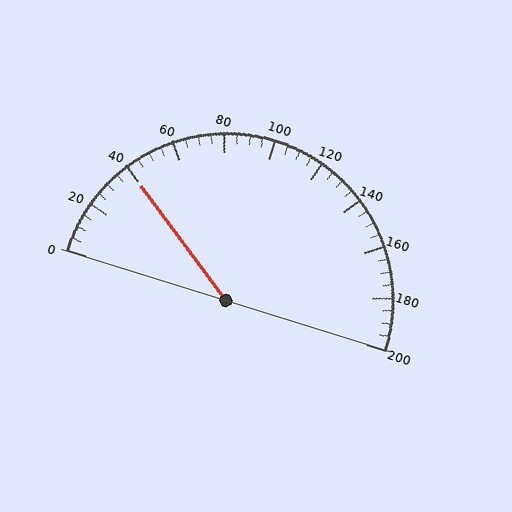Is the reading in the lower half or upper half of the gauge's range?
The reading is in the lower half of the range (0 to 200).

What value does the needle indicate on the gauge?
The needle indicates approximately 40.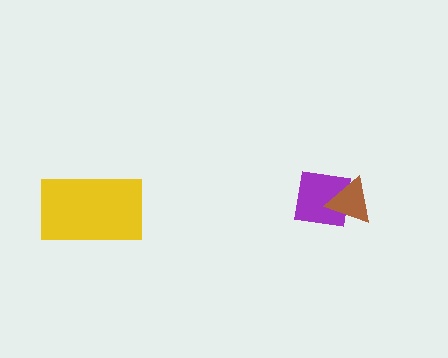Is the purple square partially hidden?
Yes, it is partially covered by another shape.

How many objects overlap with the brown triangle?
1 object overlaps with the brown triangle.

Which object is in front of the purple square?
The brown triangle is in front of the purple square.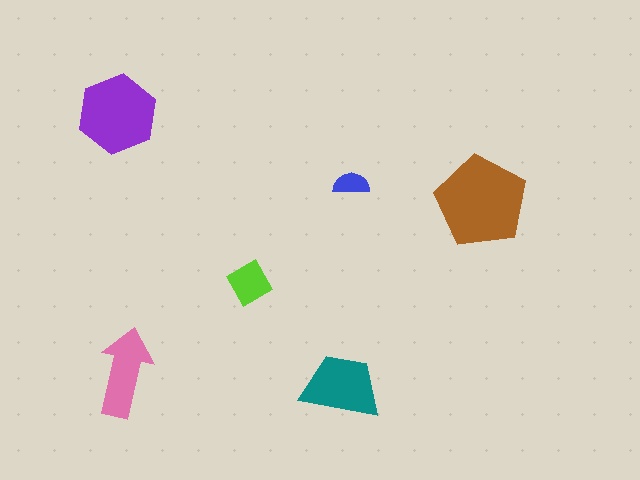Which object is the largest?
The brown pentagon.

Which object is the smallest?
The blue semicircle.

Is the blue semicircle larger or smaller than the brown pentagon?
Smaller.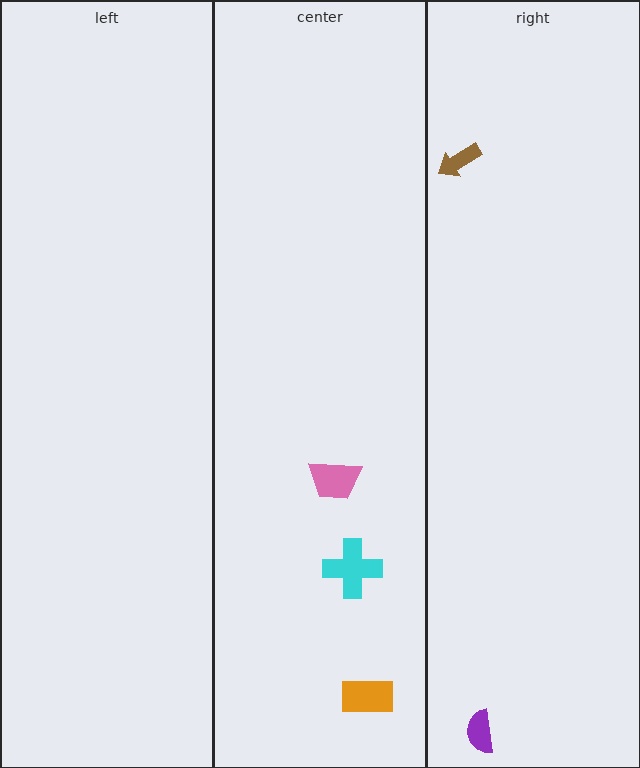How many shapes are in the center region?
3.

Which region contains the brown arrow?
The right region.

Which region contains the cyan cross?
The center region.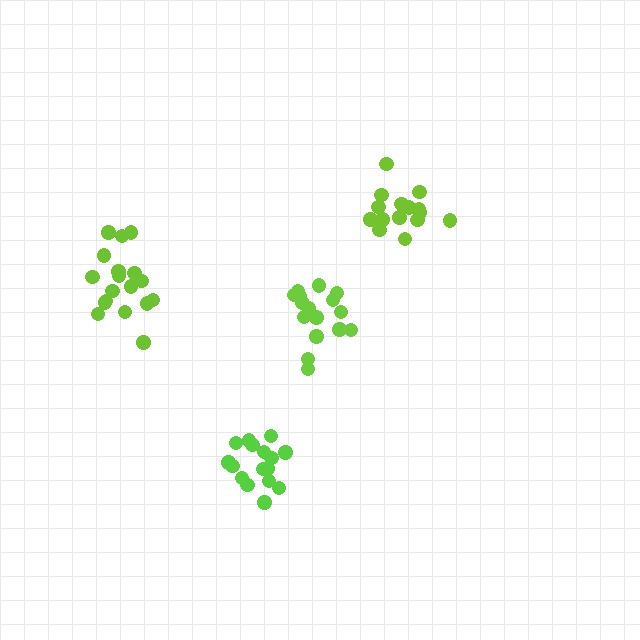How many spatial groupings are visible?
There are 4 spatial groupings.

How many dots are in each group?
Group 1: 16 dots, Group 2: 15 dots, Group 3: 16 dots, Group 4: 18 dots (65 total).